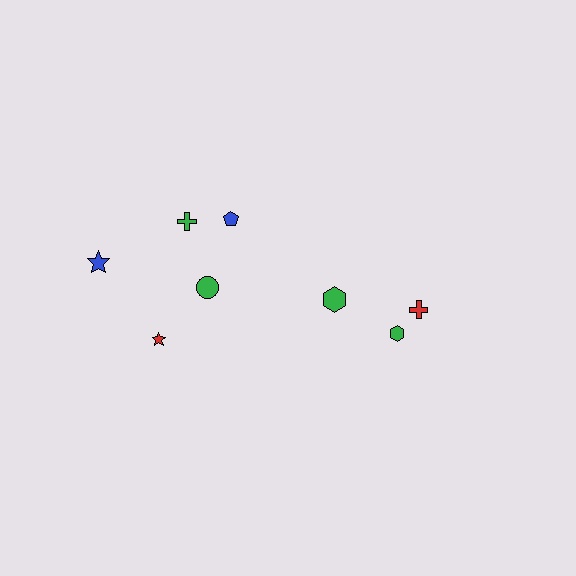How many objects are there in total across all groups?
There are 8 objects.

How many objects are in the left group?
There are 5 objects.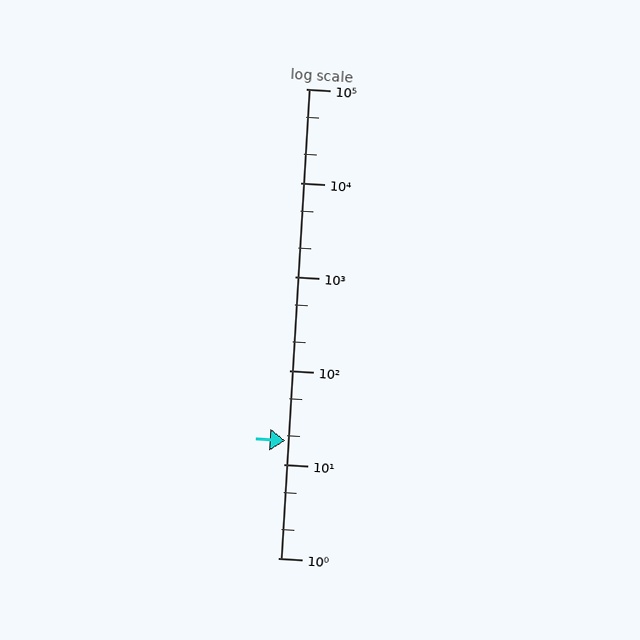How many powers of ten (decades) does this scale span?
The scale spans 5 decades, from 1 to 100000.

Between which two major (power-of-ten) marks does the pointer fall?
The pointer is between 10 and 100.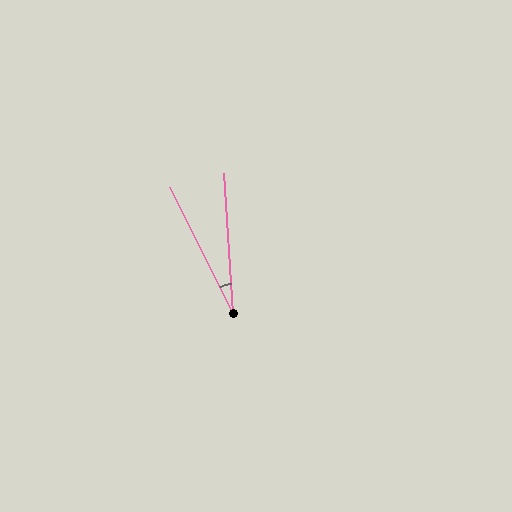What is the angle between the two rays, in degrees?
Approximately 23 degrees.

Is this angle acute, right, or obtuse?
It is acute.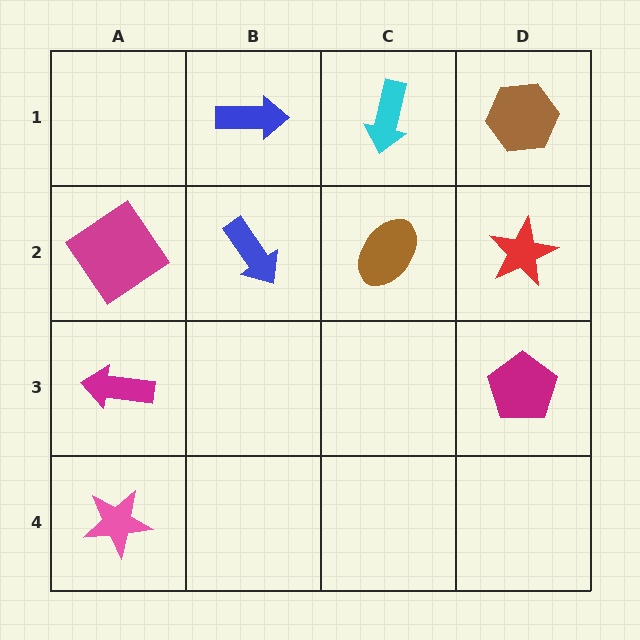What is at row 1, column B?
A blue arrow.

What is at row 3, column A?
A magenta arrow.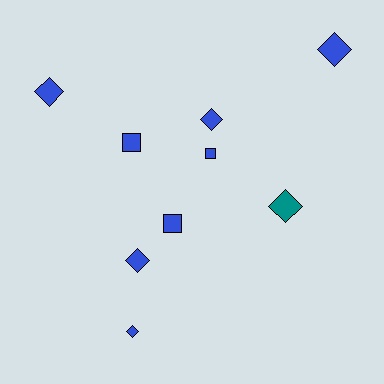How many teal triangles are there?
There are no teal triangles.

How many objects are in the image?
There are 9 objects.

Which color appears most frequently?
Blue, with 8 objects.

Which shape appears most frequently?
Diamond, with 6 objects.